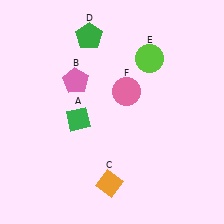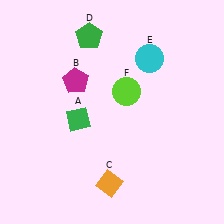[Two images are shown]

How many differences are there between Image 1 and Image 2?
There are 3 differences between the two images.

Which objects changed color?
B changed from pink to magenta. E changed from lime to cyan. F changed from pink to lime.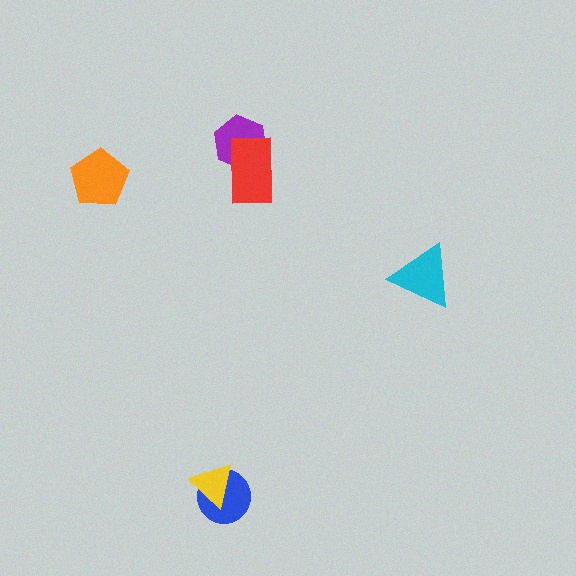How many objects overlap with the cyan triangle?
0 objects overlap with the cyan triangle.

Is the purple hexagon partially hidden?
Yes, it is partially covered by another shape.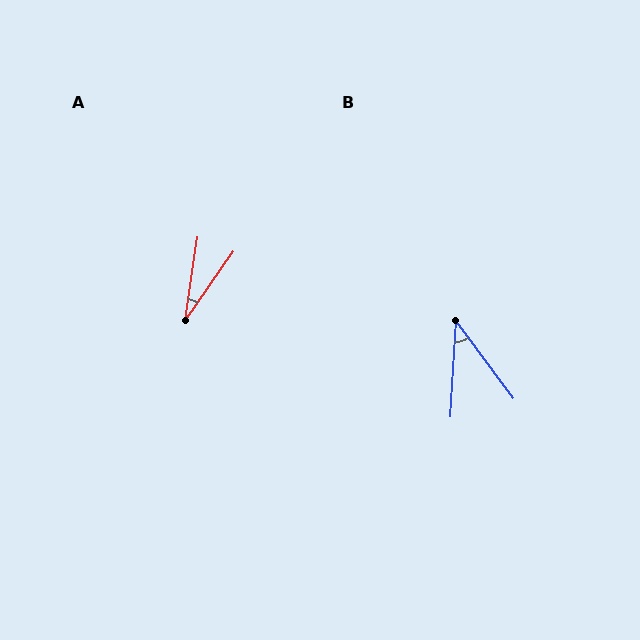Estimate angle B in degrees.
Approximately 40 degrees.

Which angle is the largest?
B, at approximately 40 degrees.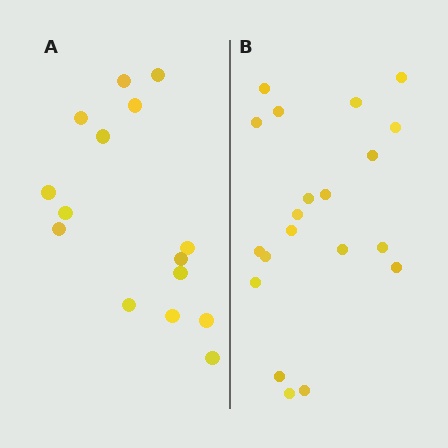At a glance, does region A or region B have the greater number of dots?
Region B (the right region) has more dots.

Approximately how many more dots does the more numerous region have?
Region B has about 5 more dots than region A.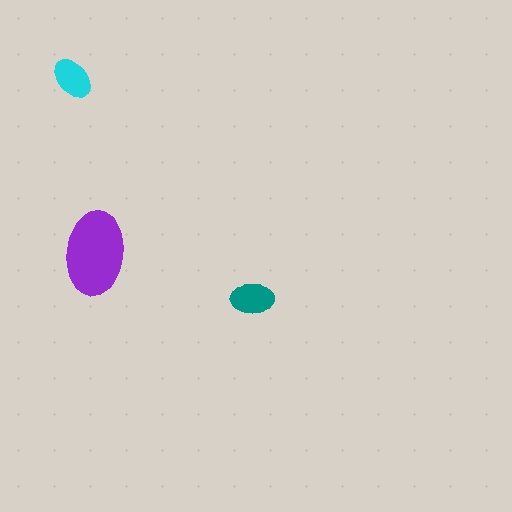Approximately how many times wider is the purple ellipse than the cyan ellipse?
About 2 times wider.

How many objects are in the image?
There are 3 objects in the image.